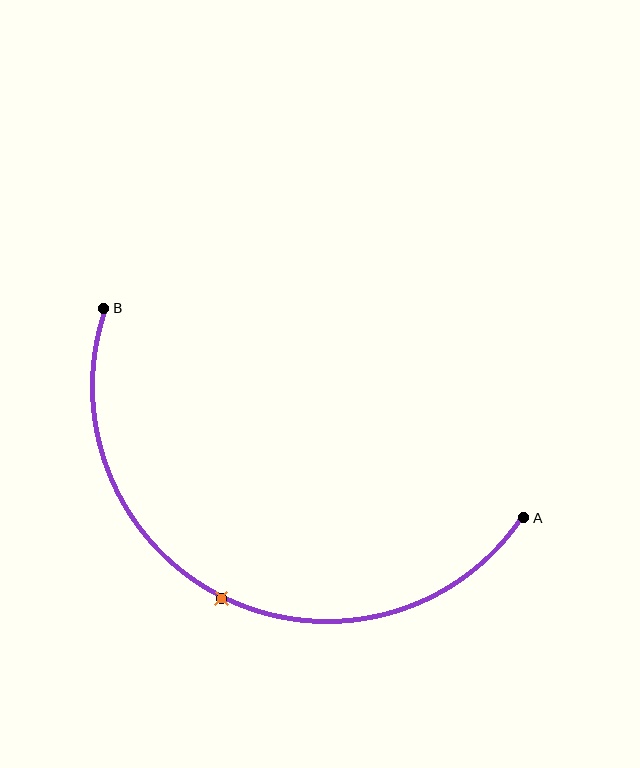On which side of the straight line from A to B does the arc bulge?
The arc bulges below the straight line connecting A and B.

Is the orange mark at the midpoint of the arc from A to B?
Yes. The orange mark lies on the arc at equal arc-length from both A and B — it is the arc midpoint.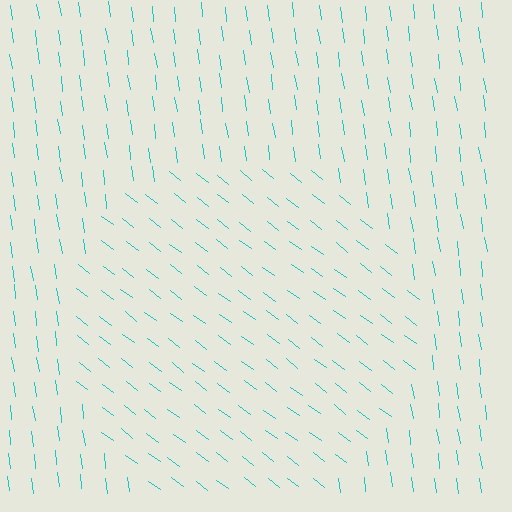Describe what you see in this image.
The image is filled with small cyan line segments. A circle region in the image has lines oriented differently from the surrounding lines, creating a visible texture boundary.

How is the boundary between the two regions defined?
The boundary is defined purely by a change in line orientation (approximately 45 degrees difference). All lines are the same color and thickness.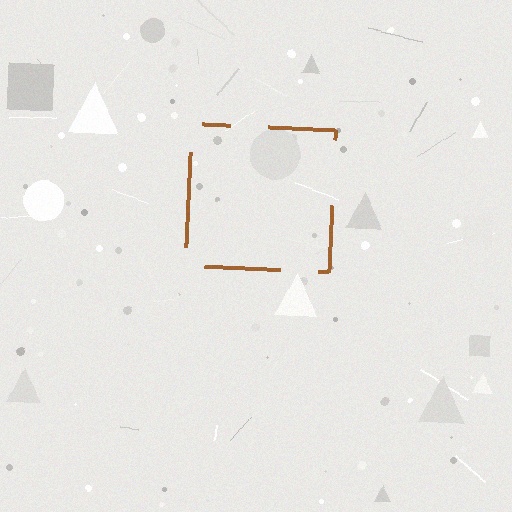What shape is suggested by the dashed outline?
The dashed outline suggests a square.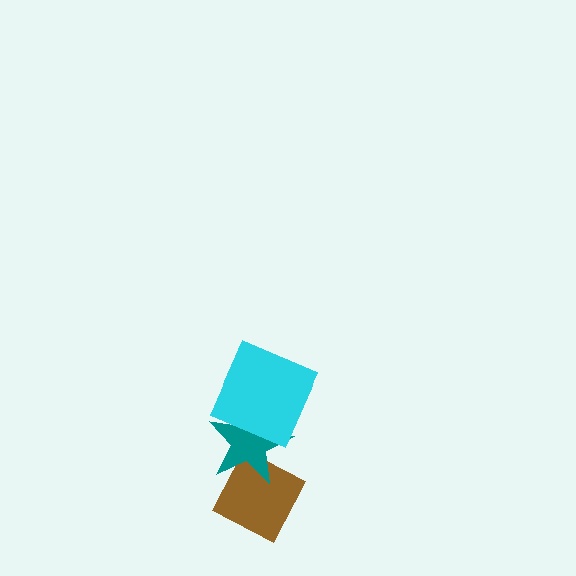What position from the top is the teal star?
The teal star is 2nd from the top.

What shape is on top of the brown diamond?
The teal star is on top of the brown diamond.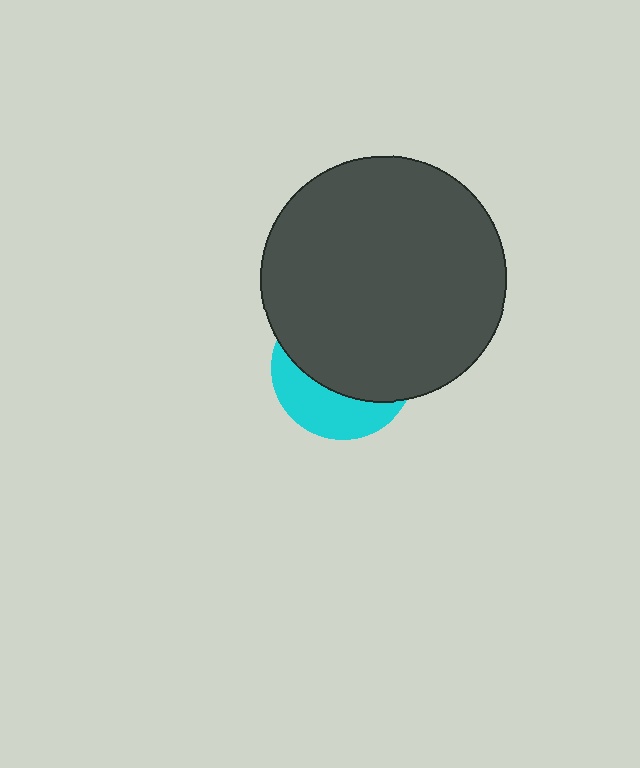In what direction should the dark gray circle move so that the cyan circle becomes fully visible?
The dark gray circle should move up. That is the shortest direction to clear the overlap and leave the cyan circle fully visible.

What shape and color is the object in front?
The object in front is a dark gray circle.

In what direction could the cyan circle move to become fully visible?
The cyan circle could move down. That would shift it out from behind the dark gray circle entirely.